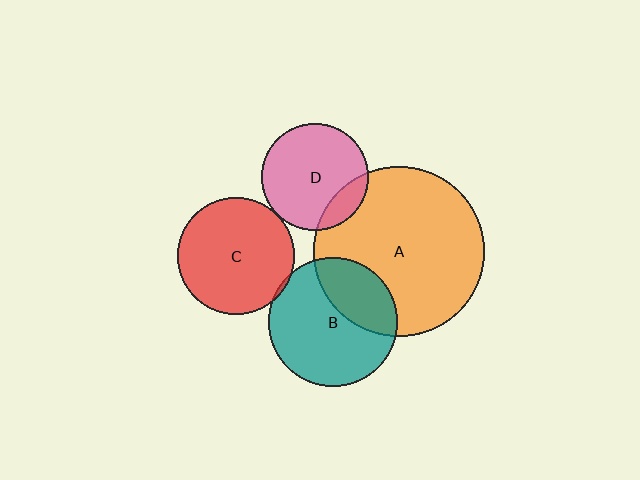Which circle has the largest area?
Circle A (orange).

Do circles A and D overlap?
Yes.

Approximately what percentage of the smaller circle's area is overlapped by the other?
Approximately 15%.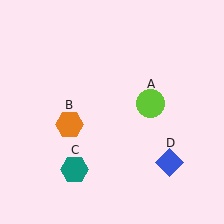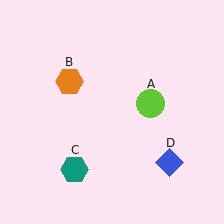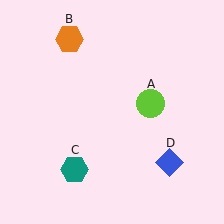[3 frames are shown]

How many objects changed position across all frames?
1 object changed position: orange hexagon (object B).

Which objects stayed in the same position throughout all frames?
Lime circle (object A) and teal hexagon (object C) and blue diamond (object D) remained stationary.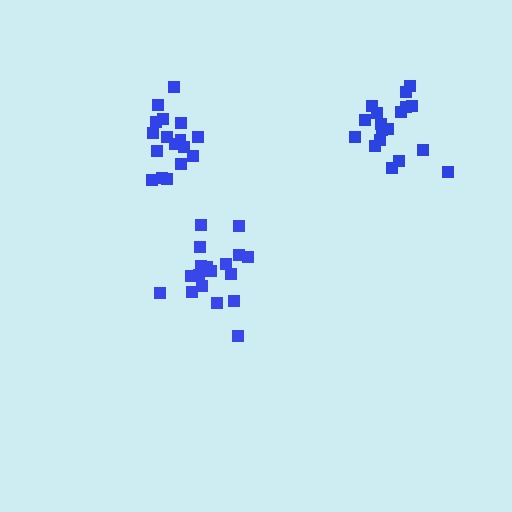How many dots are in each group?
Group 1: 18 dots, Group 2: 17 dots, Group 3: 19 dots (54 total).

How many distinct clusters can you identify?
There are 3 distinct clusters.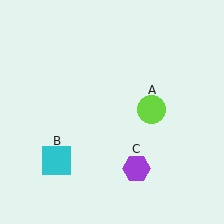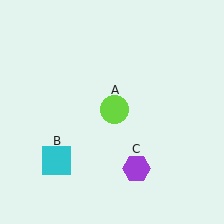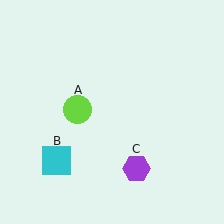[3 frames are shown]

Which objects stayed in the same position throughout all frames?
Cyan square (object B) and purple hexagon (object C) remained stationary.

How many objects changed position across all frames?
1 object changed position: lime circle (object A).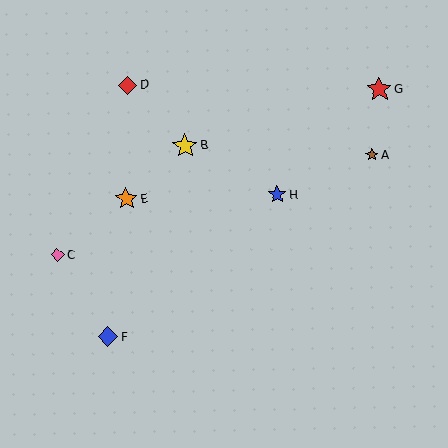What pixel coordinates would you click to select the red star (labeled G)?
Click at (379, 89) to select the red star G.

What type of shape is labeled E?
Shape E is an orange star.